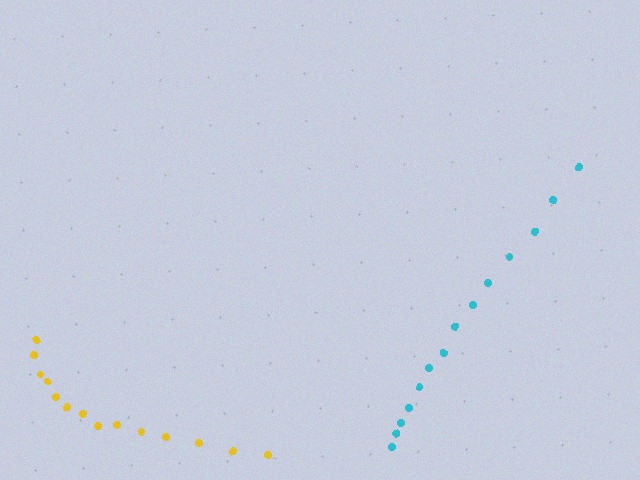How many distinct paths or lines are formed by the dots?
There are 2 distinct paths.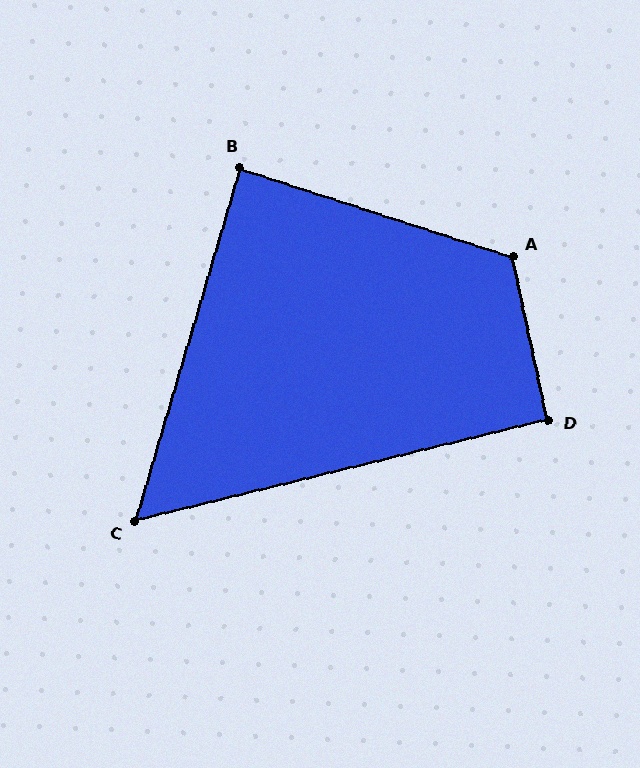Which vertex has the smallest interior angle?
C, at approximately 60 degrees.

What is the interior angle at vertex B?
Approximately 88 degrees (approximately right).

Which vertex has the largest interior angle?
A, at approximately 120 degrees.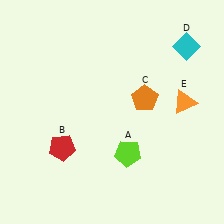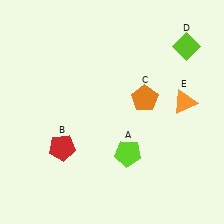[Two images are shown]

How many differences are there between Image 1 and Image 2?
There is 1 difference between the two images.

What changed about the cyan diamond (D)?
In Image 1, D is cyan. In Image 2, it changed to lime.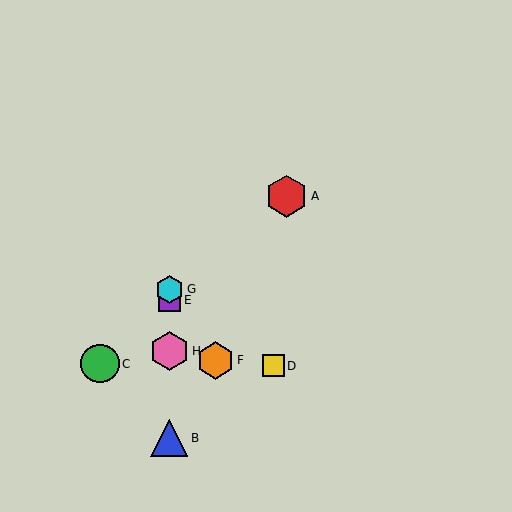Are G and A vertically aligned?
No, G is at x≈169 and A is at x≈287.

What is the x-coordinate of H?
Object H is at x≈169.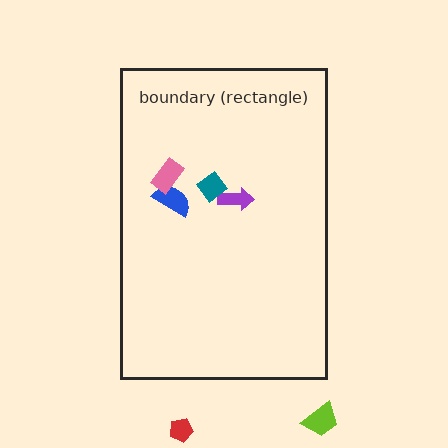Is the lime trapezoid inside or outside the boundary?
Outside.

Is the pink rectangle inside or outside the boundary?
Inside.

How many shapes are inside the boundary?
4 inside, 2 outside.